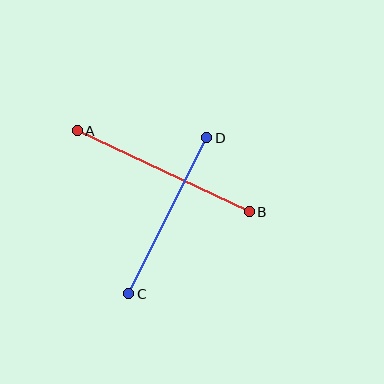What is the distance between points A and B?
The distance is approximately 190 pixels.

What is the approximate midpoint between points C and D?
The midpoint is at approximately (168, 216) pixels.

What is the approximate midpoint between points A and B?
The midpoint is at approximately (163, 171) pixels.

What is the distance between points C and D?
The distance is approximately 175 pixels.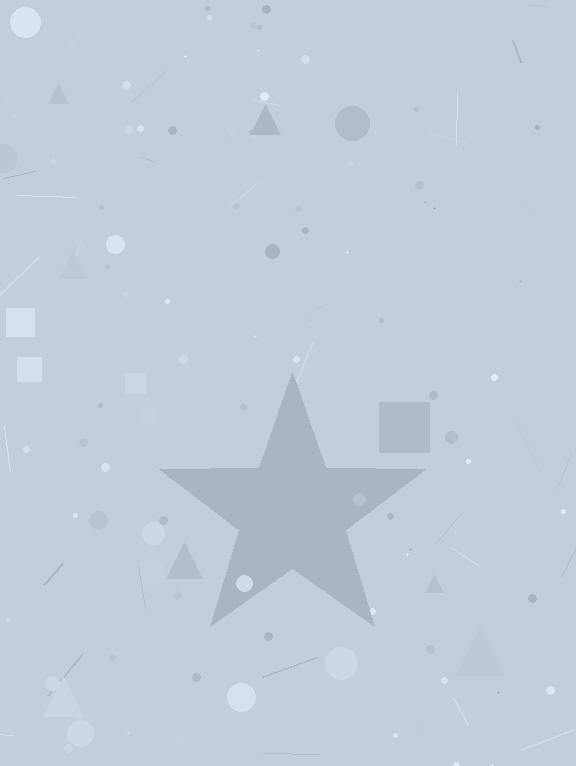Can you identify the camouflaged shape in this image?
The camouflaged shape is a star.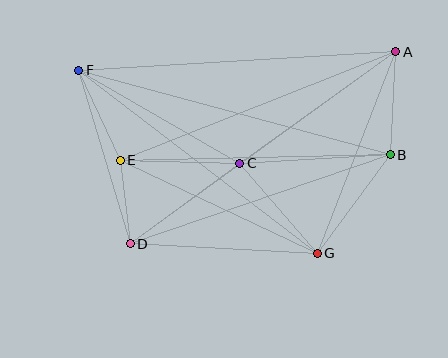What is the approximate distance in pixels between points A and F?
The distance between A and F is approximately 318 pixels.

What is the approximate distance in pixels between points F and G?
The distance between F and G is approximately 301 pixels.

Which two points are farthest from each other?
Points A and D are farthest from each other.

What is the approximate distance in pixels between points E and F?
The distance between E and F is approximately 99 pixels.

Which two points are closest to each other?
Points D and E are closest to each other.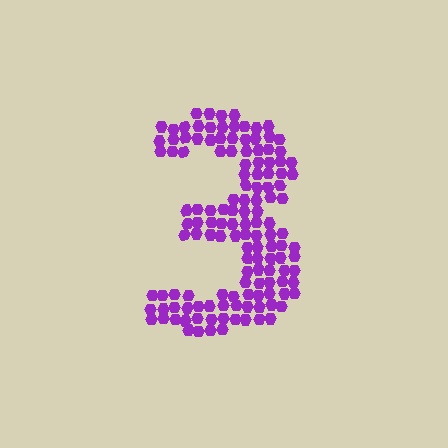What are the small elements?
The small elements are hexagons.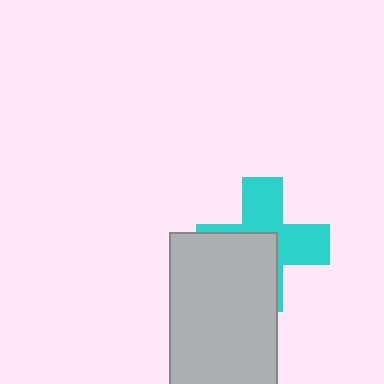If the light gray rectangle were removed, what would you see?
You would see the complete cyan cross.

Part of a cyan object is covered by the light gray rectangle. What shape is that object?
It is a cross.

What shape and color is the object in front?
The object in front is a light gray rectangle.